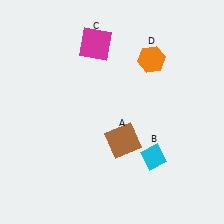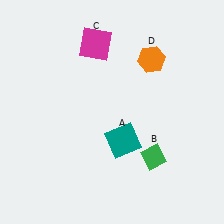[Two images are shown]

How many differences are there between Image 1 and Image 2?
There are 2 differences between the two images.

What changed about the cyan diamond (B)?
In Image 1, B is cyan. In Image 2, it changed to green.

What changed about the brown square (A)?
In Image 1, A is brown. In Image 2, it changed to teal.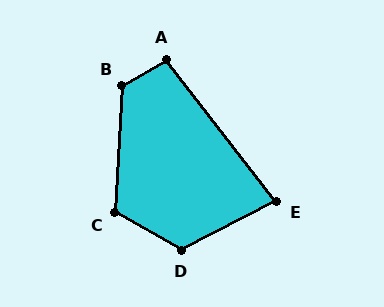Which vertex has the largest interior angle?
B, at approximately 124 degrees.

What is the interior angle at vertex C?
Approximately 116 degrees (obtuse).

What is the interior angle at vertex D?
Approximately 123 degrees (obtuse).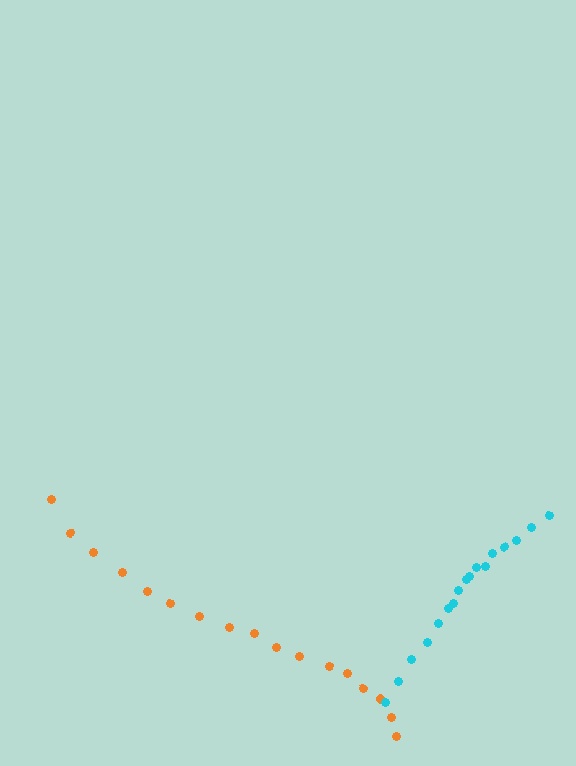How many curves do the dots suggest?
There are 2 distinct paths.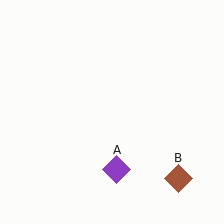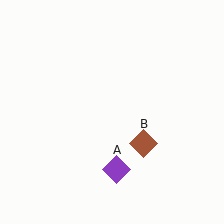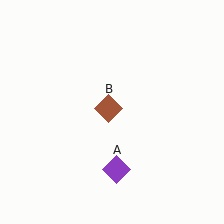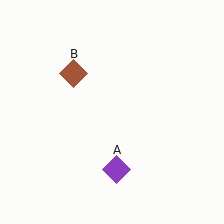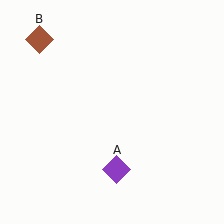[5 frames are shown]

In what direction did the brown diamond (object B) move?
The brown diamond (object B) moved up and to the left.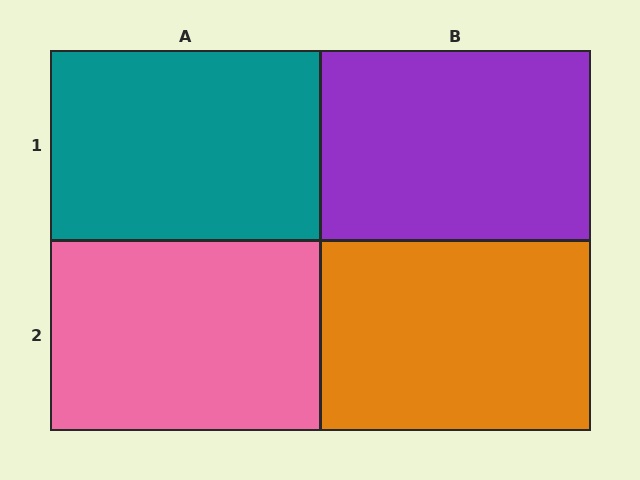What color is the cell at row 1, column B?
Purple.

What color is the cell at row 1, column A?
Teal.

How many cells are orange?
1 cell is orange.